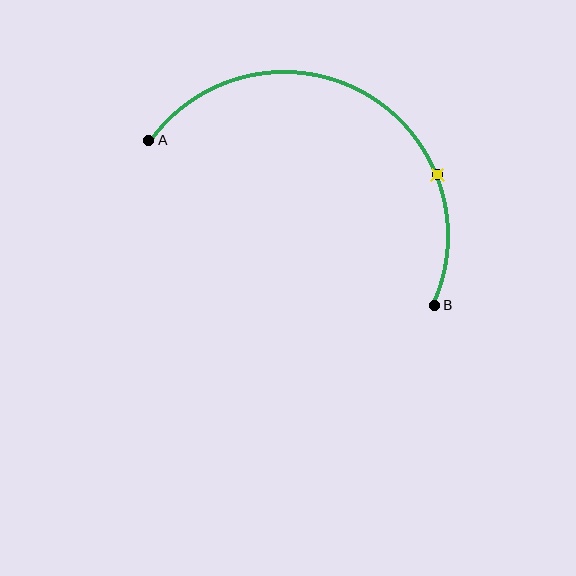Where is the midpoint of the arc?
The arc midpoint is the point on the curve farthest from the straight line joining A and B. It sits above that line.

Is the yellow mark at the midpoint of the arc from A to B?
No. The yellow mark lies on the arc but is closer to endpoint B. The arc midpoint would be at the point on the curve equidistant along the arc from both A and B.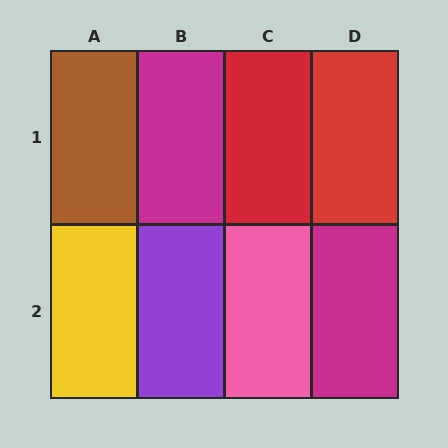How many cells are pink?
1 cell is pink.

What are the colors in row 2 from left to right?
Yellow, purple, pink, magenta.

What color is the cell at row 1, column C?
Red.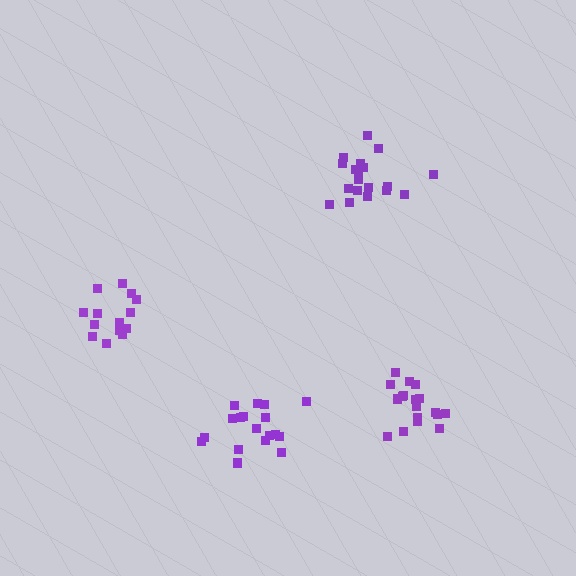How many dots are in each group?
Group 1: 19 dots, Group 2: 14 dots, Group 3: 18 dots, Group 4: 18 dots (69 total).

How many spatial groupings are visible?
There are 4 spatial groupings.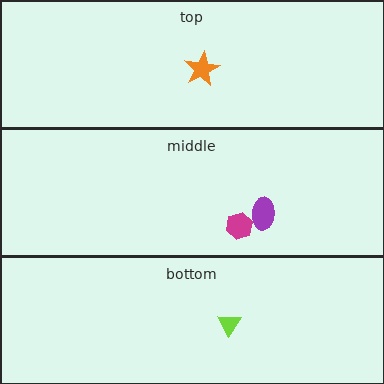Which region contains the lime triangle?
The bottom region.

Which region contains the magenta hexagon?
The middle region.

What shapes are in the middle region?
The magenta hexagon, the purple ellipse.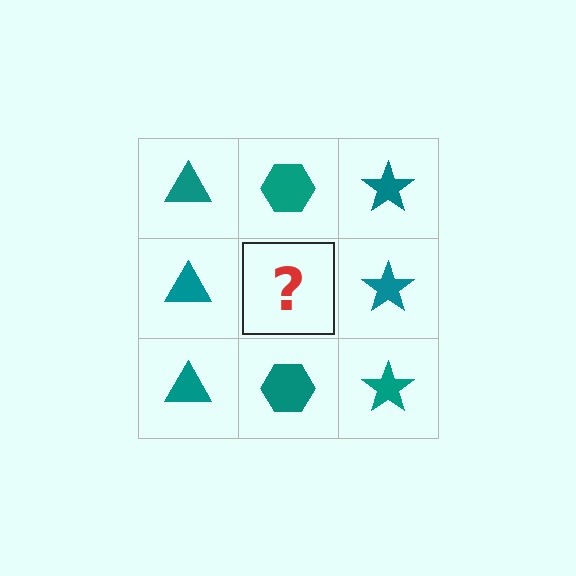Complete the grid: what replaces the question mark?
The question mark should be replaced with a teal hexagon.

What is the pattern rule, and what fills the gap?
The rule is that each column has a consistent shape. The gap should be filled with a teal hexagon.